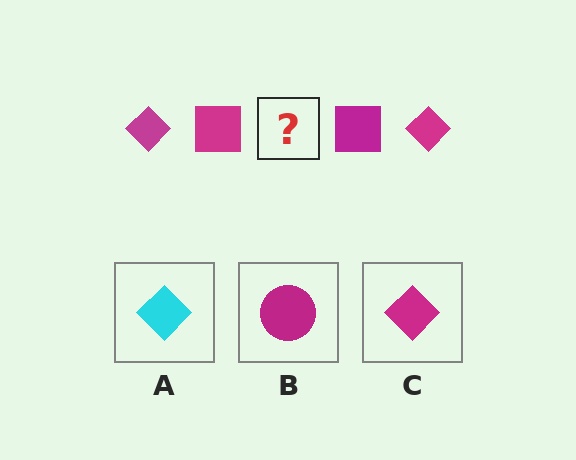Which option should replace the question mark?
Option C.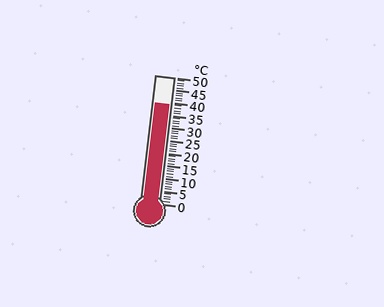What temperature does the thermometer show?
The thermometer shows approximately 39°C.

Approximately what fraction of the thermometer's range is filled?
The thermometer is filled to approximately 80% of its range.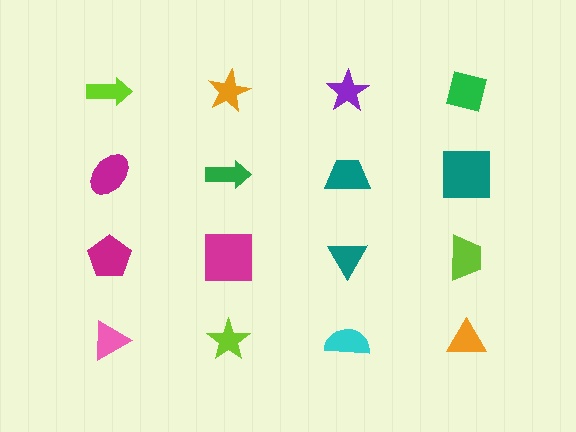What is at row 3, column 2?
A magenta square.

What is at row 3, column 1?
A magenta pentagon.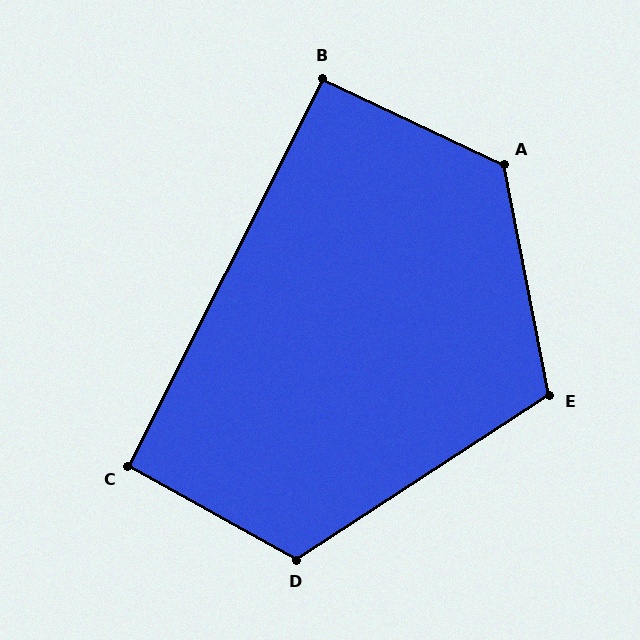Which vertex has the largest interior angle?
A, at approximately 126 degrees.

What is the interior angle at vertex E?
Approximately 112 degrees (obtuse).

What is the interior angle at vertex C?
Approximately 92 degrees (approximately right).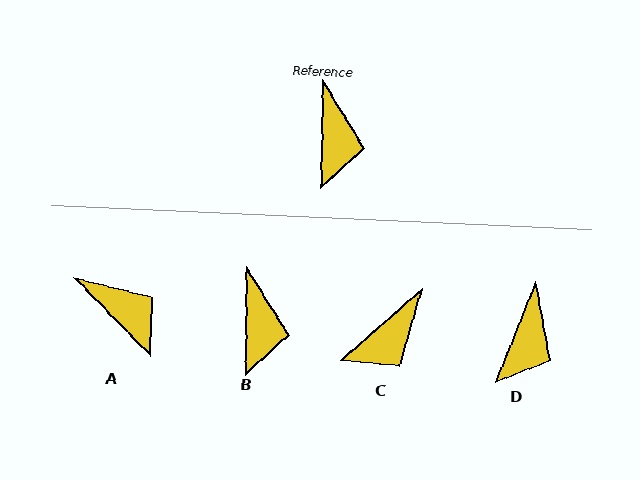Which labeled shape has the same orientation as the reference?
B.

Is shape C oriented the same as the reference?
No, it is off by about 48 degrees.